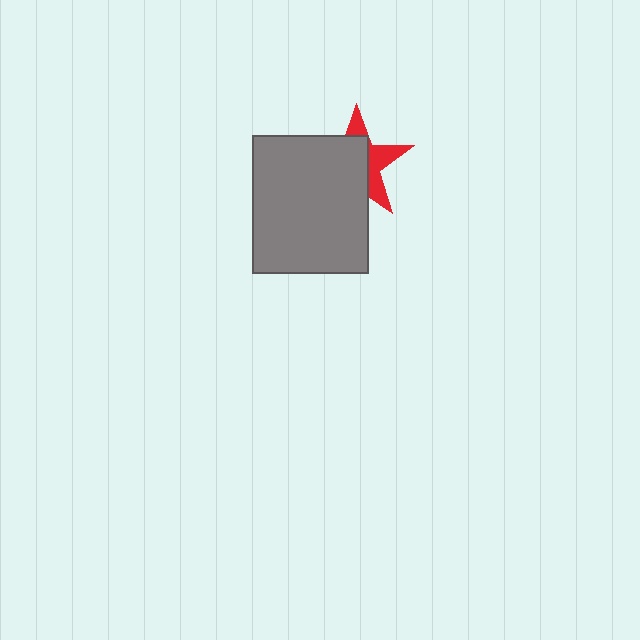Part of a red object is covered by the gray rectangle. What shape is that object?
It is a star.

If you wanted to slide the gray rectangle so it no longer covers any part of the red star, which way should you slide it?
Slide it toward the lower-left — that is the most direct way to separate the two shapes.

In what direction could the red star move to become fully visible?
The red star could move toward the upper-right. That would shift it out from behind the gray rectangle entirely.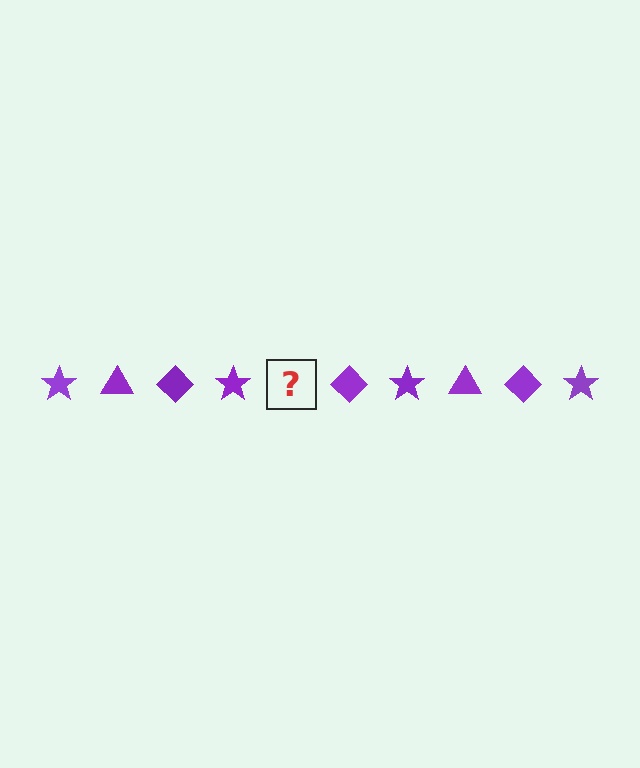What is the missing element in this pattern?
The missing element is a purple triangle.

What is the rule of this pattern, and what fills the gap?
The rule is that the pattern cycles through star, triangle, diamond shapes in purple. The gap should be filled with a purple triangle.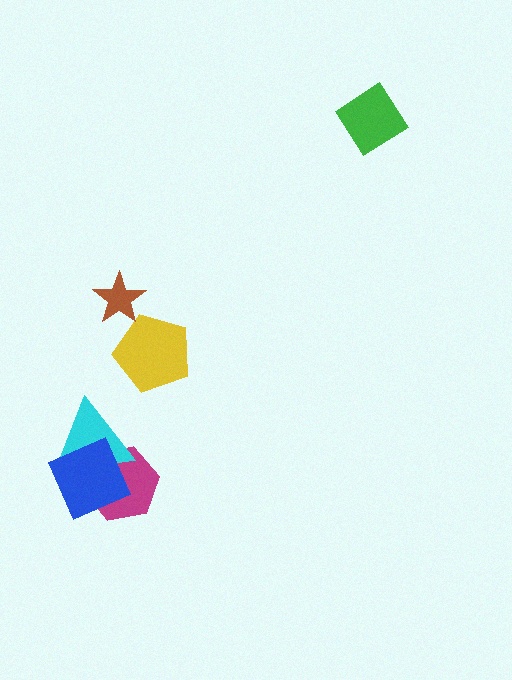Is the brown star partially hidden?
No, no other shape covers it.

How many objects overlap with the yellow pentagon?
0 objects overlap with the yellow pentagon.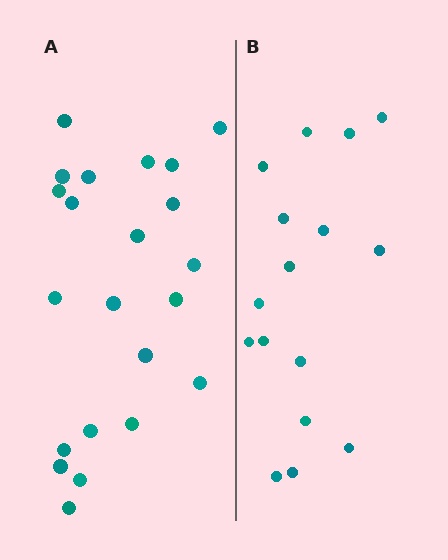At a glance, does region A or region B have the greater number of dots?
Region A (the left region) has more dots.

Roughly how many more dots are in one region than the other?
Region A has about 6 more dots than region B.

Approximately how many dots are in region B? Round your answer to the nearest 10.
About 20 dots. (The exact count is 16, which rounds to 20.)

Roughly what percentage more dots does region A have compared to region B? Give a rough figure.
About 40% more.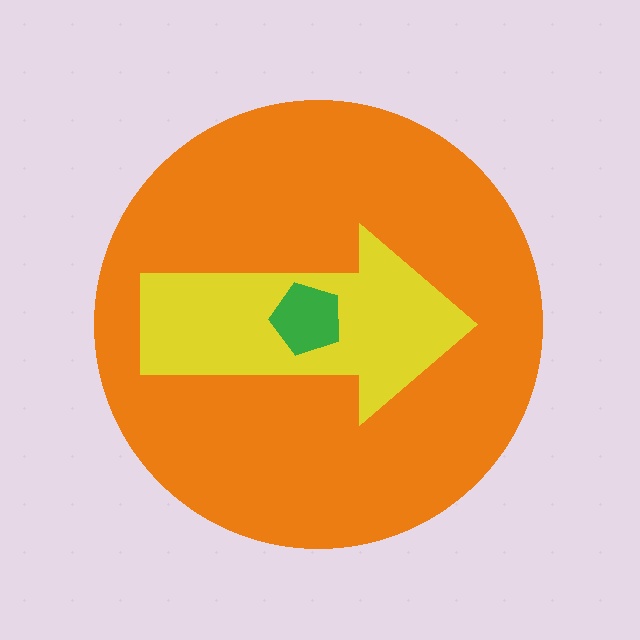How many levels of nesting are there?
3.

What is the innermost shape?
The green pentagon.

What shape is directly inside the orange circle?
The yellow arrow.